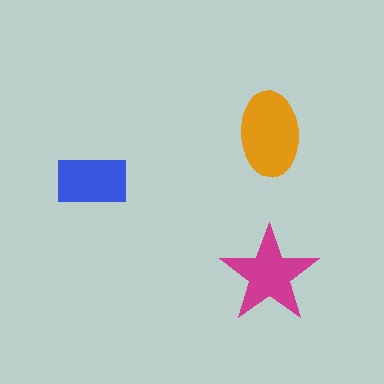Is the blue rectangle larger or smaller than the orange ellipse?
Smaller.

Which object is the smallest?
The blue rectangle.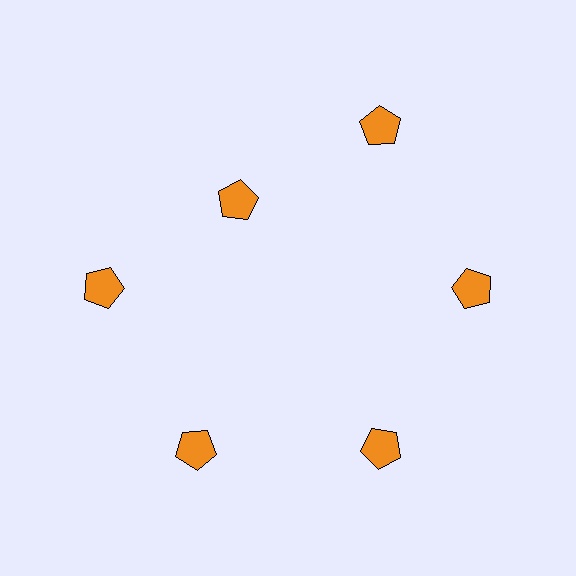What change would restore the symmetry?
The symmetry would be restored by moving it outward, back onto the ring so that all 6 pentagons sit at equal angles and equal distance from the center.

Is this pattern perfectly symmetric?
No. The 6 orange pentagons are arranged in a ring, but one element near the 11 o'clock position is pulled inward toward the center, breaking the 6-fold rotational symmetry.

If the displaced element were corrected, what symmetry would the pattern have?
It would have 6-fold rotational symmetry — the pattern would map onto itself every 60 degrees.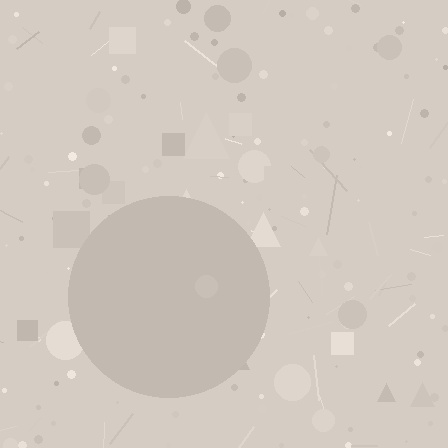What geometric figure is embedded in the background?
A circle is embedded in the background.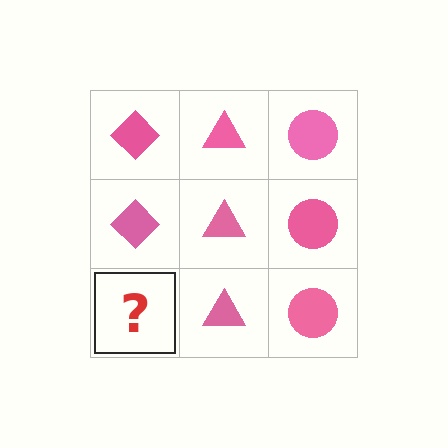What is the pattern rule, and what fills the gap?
The rule is that each column has a consistent shape. The gap should be filled with a pink diamond.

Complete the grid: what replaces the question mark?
The question mark should be replaced with a pink diamond.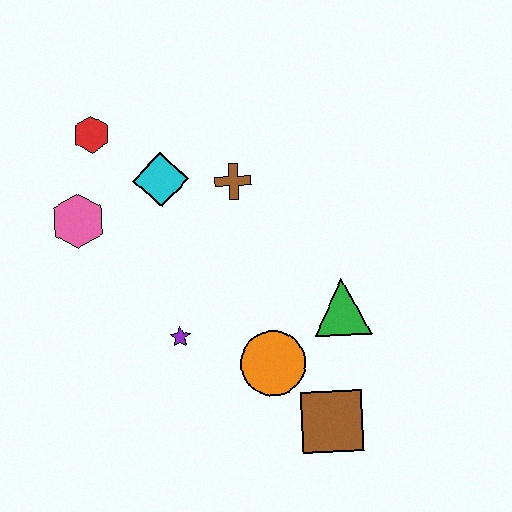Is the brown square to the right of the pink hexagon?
Yes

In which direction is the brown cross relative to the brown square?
The brown cross is above the brown square.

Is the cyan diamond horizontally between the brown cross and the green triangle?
No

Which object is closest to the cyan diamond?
The brown cross is closest to the cyan diamond.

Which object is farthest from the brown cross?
The brown square is farthest from the brown cross.